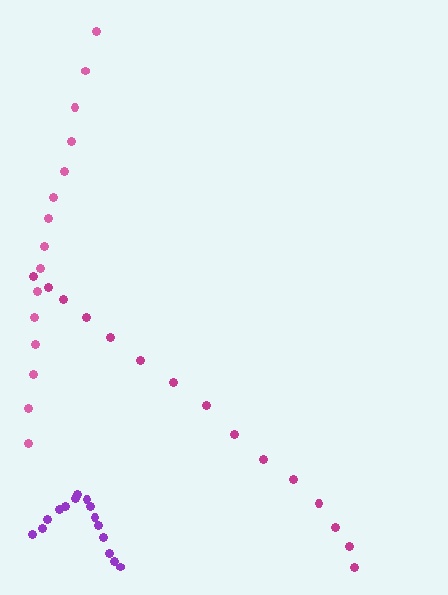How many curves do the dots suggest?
There are 3 distinct paths.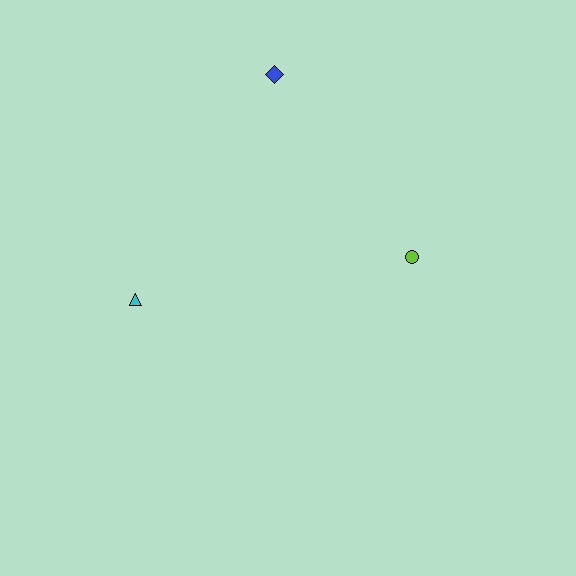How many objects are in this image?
There are 3 objects.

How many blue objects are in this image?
There is 1 blue object.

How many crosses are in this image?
There are no crosses.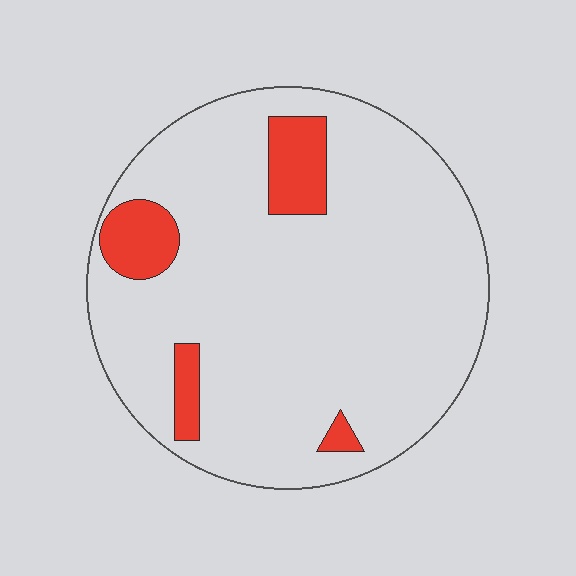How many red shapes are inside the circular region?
4.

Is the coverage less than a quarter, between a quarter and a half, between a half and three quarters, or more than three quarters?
Less than a quarter.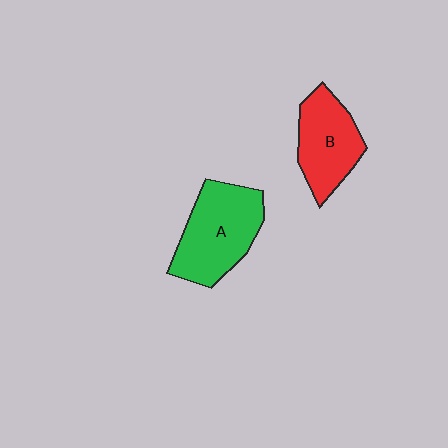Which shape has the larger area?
Shape A (green).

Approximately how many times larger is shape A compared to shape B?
Approximately 1.3 times.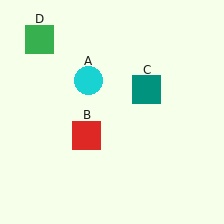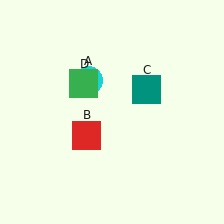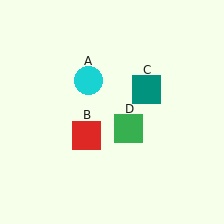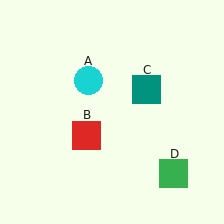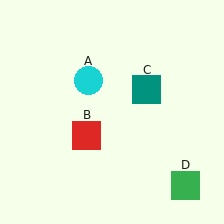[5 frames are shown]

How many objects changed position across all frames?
1 object changed position: green square (object D).